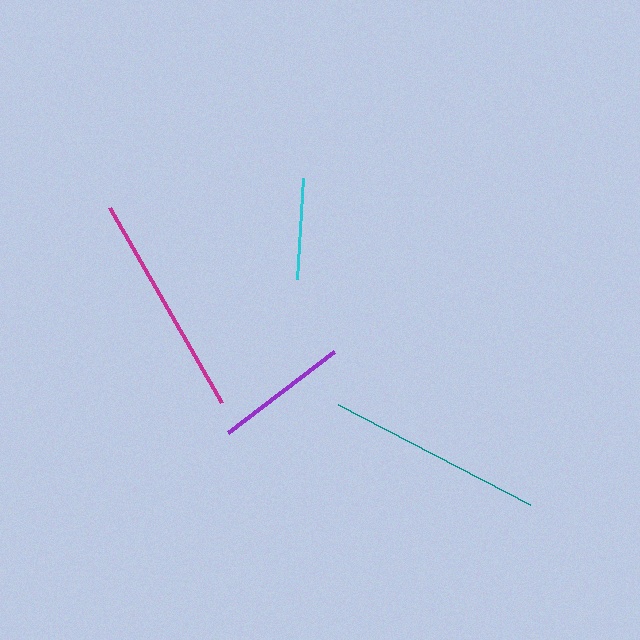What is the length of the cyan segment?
The cyan segment is approximately 101 pixels long.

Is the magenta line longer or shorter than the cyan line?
The magenta line is longer than the cyan line.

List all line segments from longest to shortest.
From longest to shortest: magenta, teal, purple, cyan.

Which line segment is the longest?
The magenta line is the longest at approximately 225 pixels.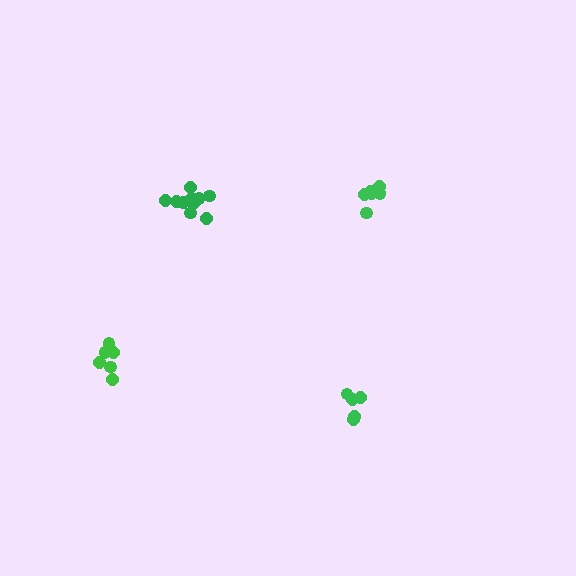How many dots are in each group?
Group 1: 5 dots, Group 2: 11 dots, Group 3: 6 dots, Group 4: 6 dots (28 total).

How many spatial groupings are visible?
There are 4 spatial groupings.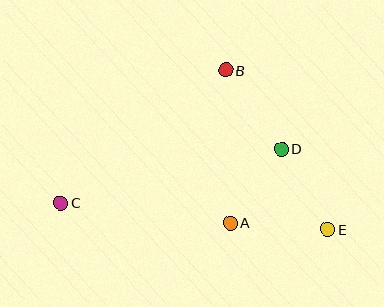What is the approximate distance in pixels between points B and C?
The distance between B and C is approximately 212 pixels.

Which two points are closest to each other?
Points A and D are closest to each other.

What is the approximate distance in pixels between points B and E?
The distance between B and E is approximately 189 pixels.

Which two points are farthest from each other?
Points C and E are farthest from each other.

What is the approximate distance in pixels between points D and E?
The distance between D and E is approximately 93 pixels.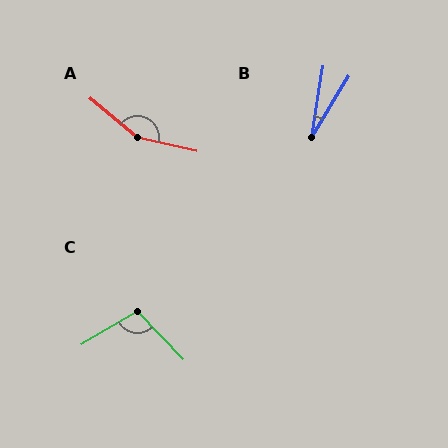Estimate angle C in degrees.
Approximately 103 degrees.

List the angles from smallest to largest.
B (23°), C (103°), A (153°).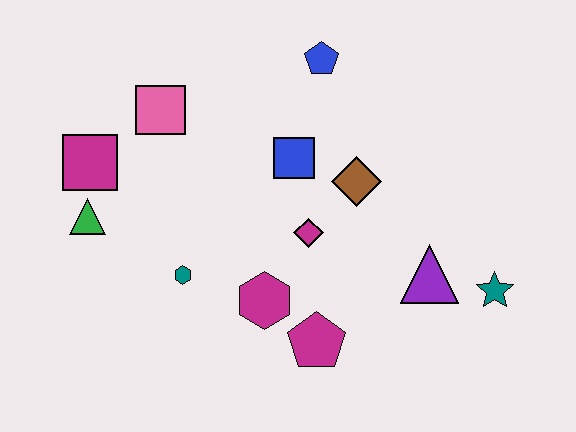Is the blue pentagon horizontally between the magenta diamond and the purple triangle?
Yes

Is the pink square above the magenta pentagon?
Yes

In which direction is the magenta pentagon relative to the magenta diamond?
The magenta pentagon is below the magenta diamond.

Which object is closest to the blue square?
The brown diamond is closest to the blue square.